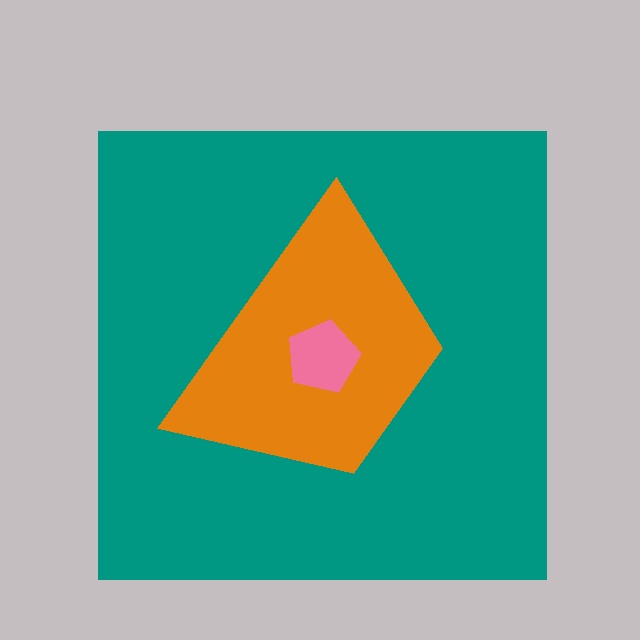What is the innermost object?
The pink pentagon.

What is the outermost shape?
The teal square.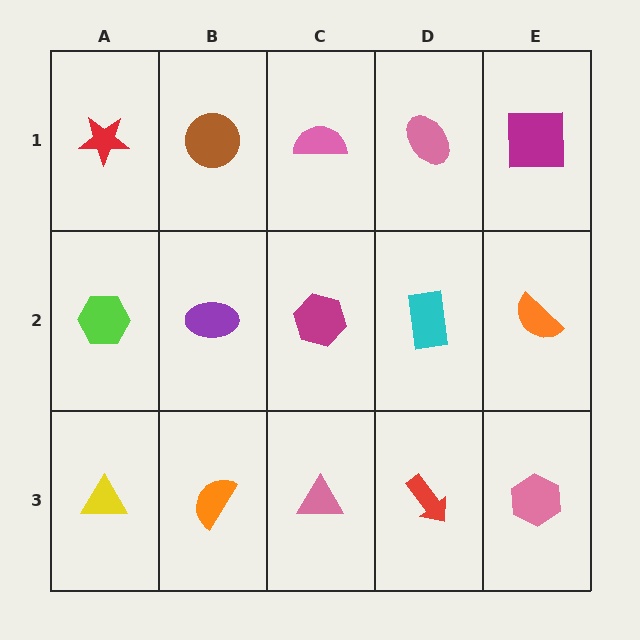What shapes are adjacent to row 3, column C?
A magenta hexagon (row 2, column C), an orange semicircle (row 3, column B), a red arrow (row 3, column D).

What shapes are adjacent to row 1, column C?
A magenta hexagon (row 2, column C), a brown circle (row 1, column B), a pink ellipse (row 1, column D).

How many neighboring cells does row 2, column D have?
4.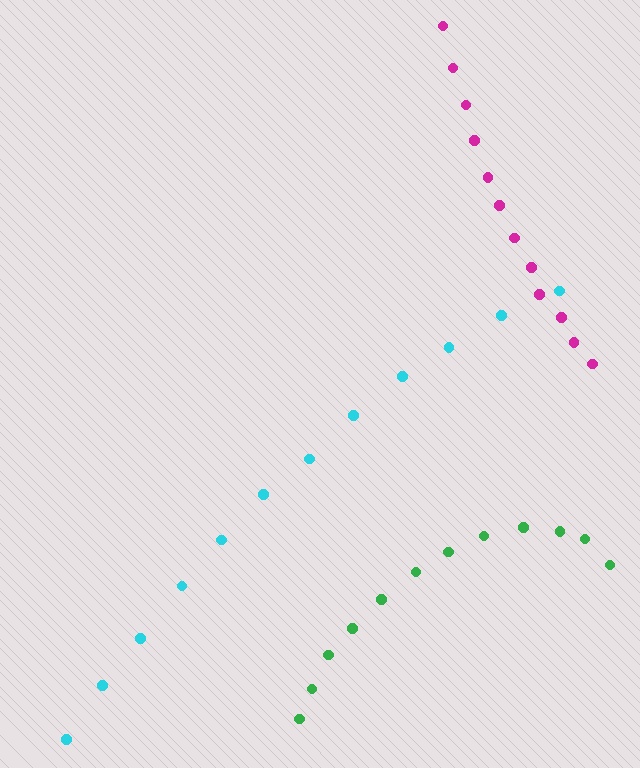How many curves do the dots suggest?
There are 3 distinct paths.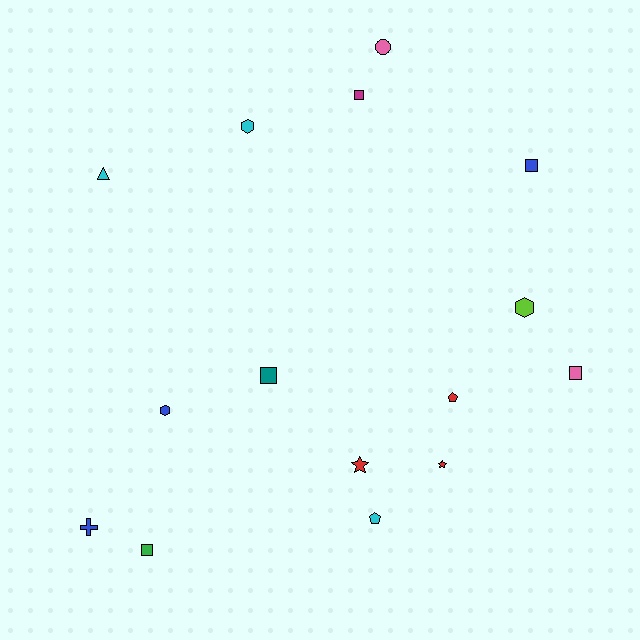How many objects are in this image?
There are 15 objects.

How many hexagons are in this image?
There are 3 hexagons.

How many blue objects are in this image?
There are 3 blue objects.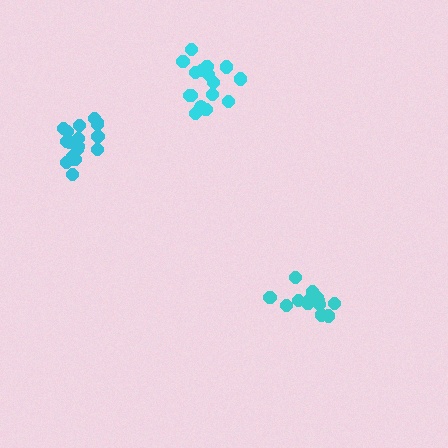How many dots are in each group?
Group 1: 16 dots, Group 2: 17 dots, Group 3: 14 dots (47 total).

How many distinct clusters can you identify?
There are 3 distinct clusters.